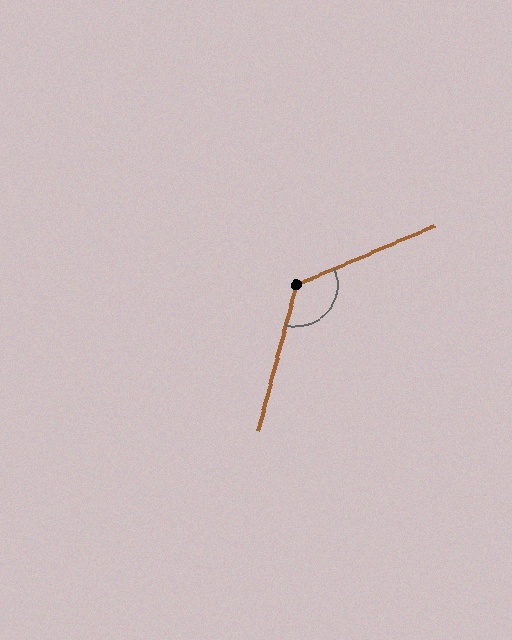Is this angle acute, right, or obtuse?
It is obtuse.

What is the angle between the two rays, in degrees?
Approximately 128 degrees.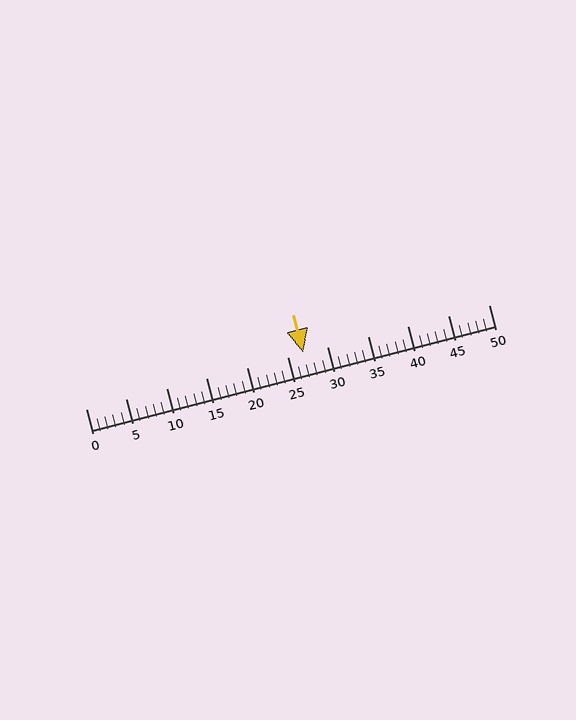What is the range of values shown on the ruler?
The ruler shows values from 0 to 50.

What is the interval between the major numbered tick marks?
The major tick marks are spaced 5 units apart.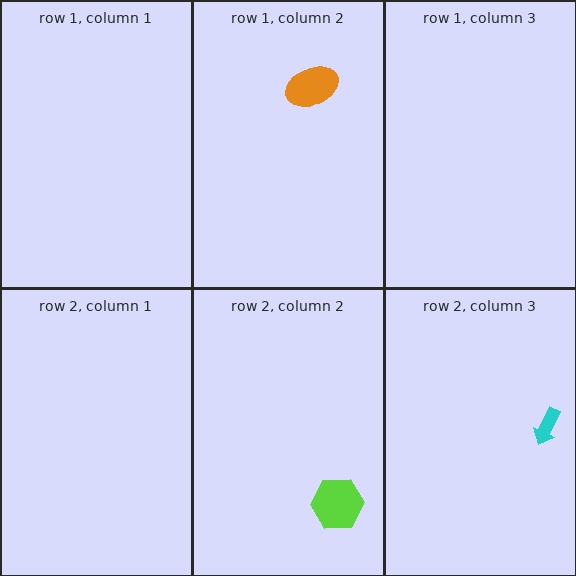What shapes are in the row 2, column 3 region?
The cyan arrow.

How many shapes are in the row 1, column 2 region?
1.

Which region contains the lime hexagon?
The row 2, column 2 region.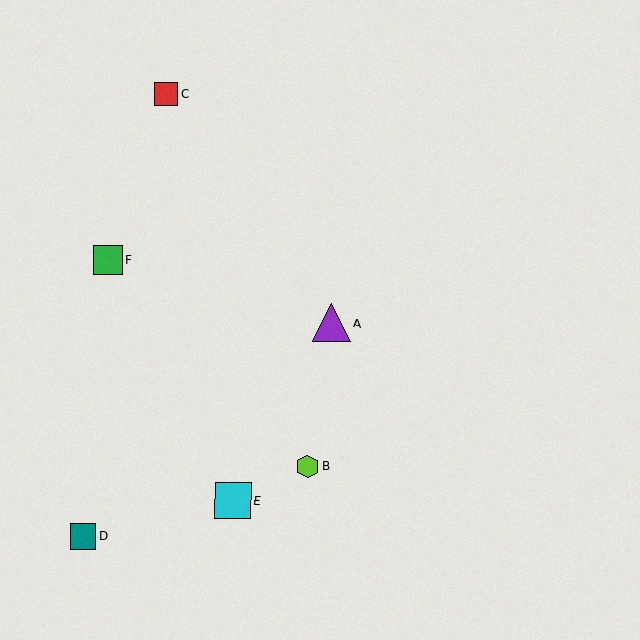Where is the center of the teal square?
The center of the teal square is at (83, 536).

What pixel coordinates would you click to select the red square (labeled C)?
Click at (167, 94) to select the red square C.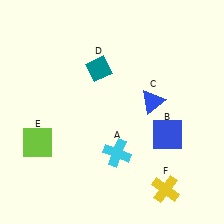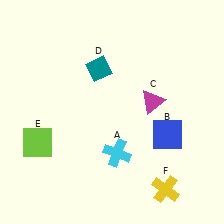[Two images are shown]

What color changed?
The triangle (C) changed from blue in Image 1 to magenta in Image 2.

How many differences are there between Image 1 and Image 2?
There is 1 difference between the two images.